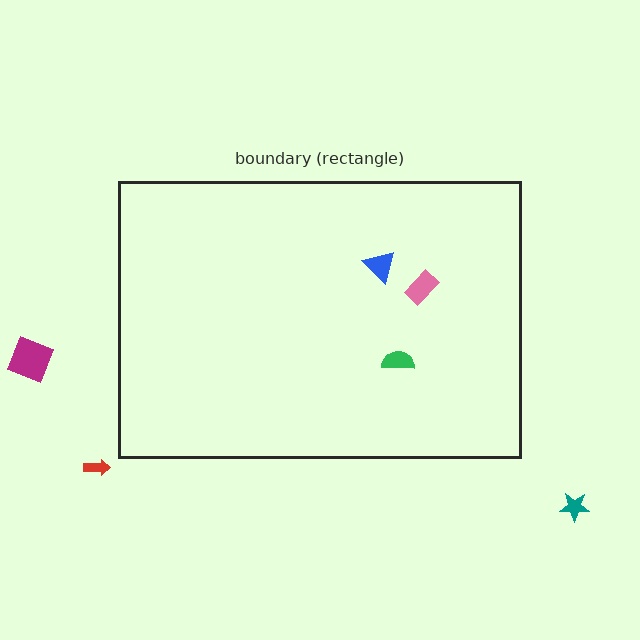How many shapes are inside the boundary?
3 inside, 3 outside.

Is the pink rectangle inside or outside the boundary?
Inside.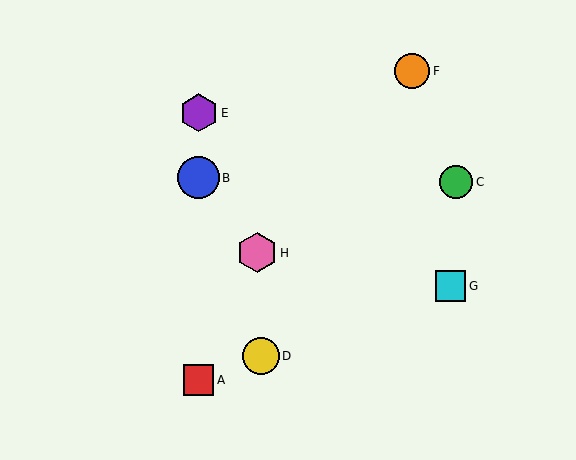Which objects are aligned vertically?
Objects A, B, E are aligned vertically.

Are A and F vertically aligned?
No, A is at x≈199 and F is at x≈412.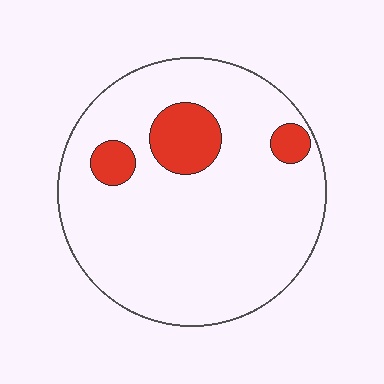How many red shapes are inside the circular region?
3.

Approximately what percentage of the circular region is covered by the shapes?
Approximately 10%.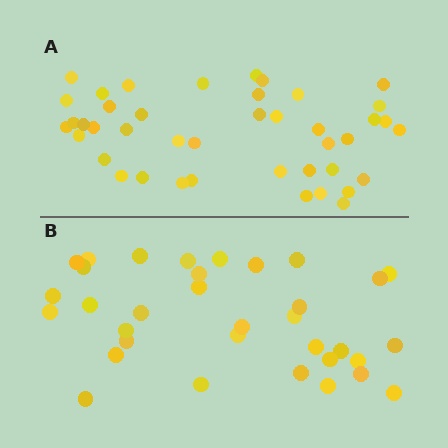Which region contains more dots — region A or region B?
Region A (the top region) has more dots.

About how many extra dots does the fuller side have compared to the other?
Region A has roughly 8 or so more dots than region B.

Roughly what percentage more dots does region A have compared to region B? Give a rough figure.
About 25% more.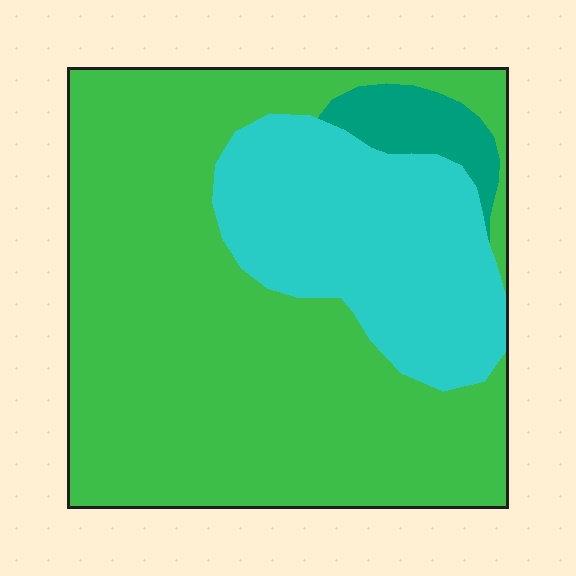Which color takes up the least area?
Teal, at roughly 5%.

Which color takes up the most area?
Green, at roughly 70%.